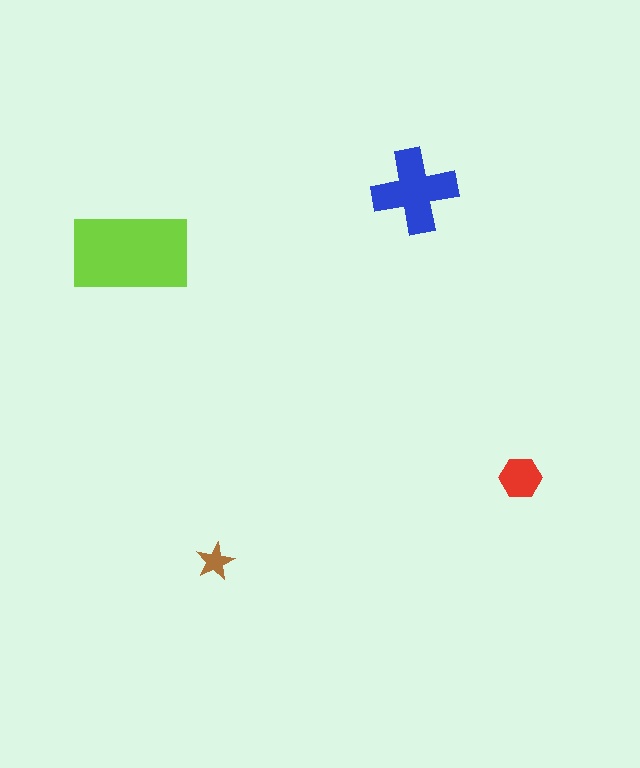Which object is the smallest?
The brown star.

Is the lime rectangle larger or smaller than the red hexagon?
Larger.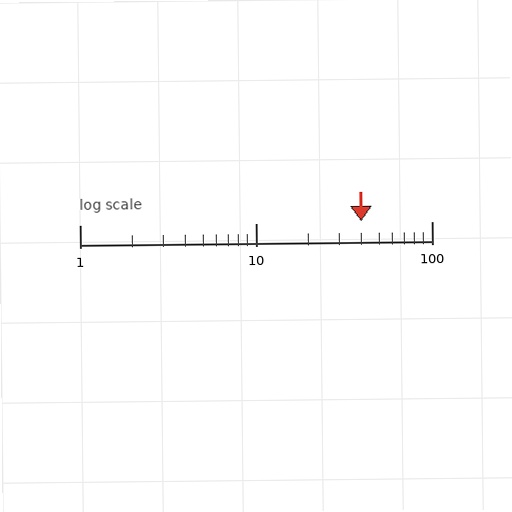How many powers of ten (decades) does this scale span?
The scale spans 2 decades, from 1 to 100.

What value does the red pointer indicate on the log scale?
The pointer indicates approximately 40.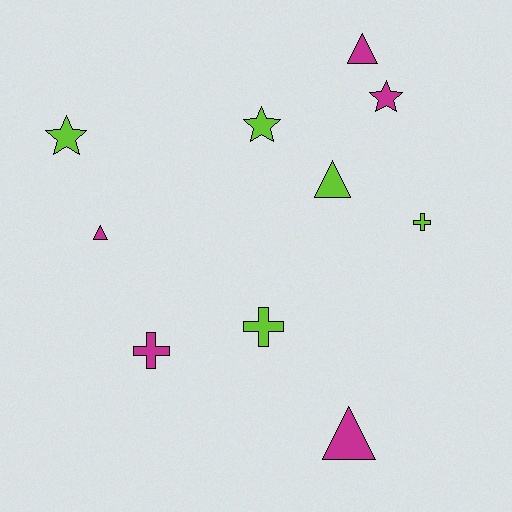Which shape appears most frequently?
Triangle, with 4 objects.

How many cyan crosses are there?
There are no cyan crosses.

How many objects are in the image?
There are 10 objects.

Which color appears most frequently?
Magenta, with 5 objects.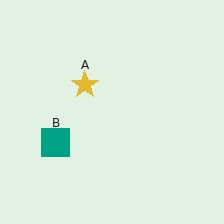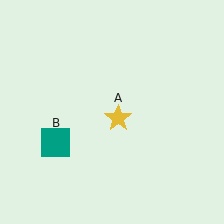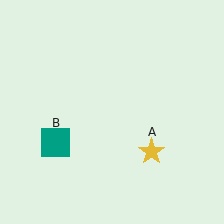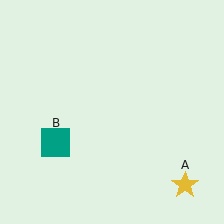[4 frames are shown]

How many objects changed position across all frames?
1 object changed position: yellow star (object A).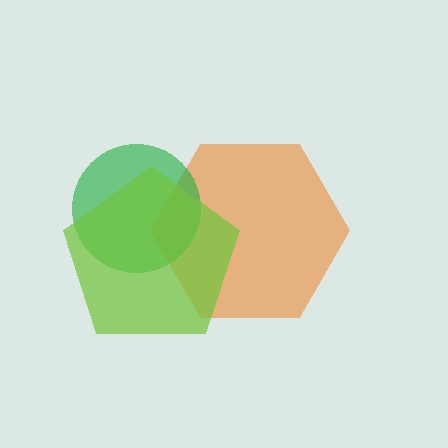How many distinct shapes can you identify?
There are 3 distinct shapes: an orange hexagon, a green circle, a lime pentagon.